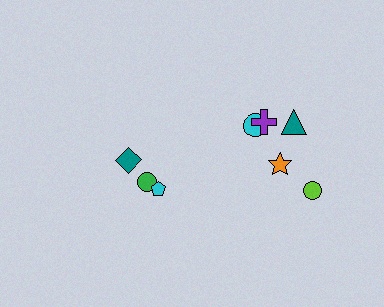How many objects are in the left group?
There are 3 objects.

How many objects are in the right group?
There are 5 objects.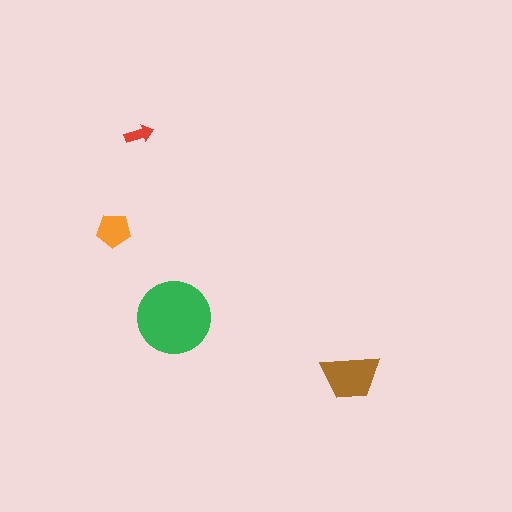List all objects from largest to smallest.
The green circle, the brown trapezoid, the orange pentagon, the red arrow.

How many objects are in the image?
There are 4 objects in the image.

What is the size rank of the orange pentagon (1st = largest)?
3rd.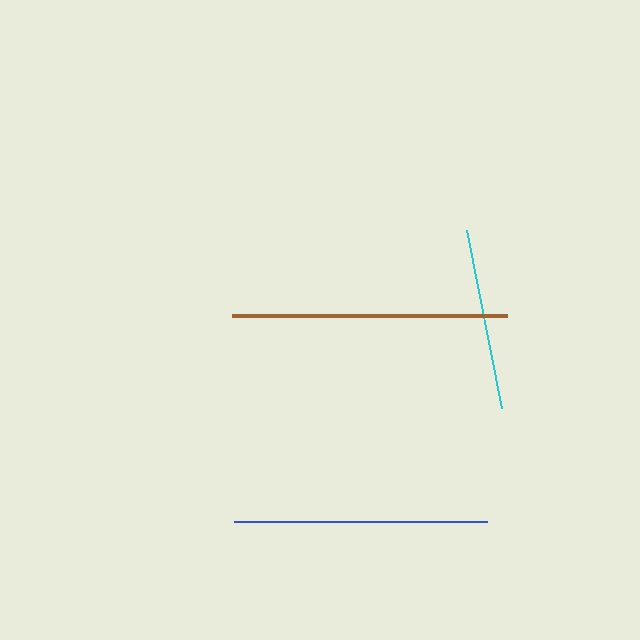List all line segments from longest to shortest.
From longest to shortest: brown, blue, cyan.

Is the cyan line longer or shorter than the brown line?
The brown line is longer than the cyan line.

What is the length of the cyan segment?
The cyan segment is approximately 181 pixels long.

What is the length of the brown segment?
The brown segment is approximately 274 pixels long.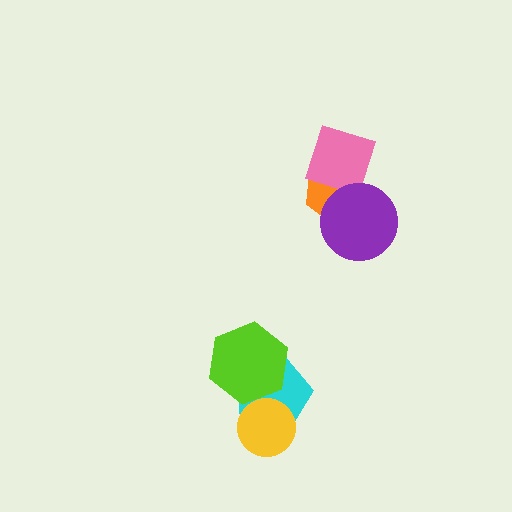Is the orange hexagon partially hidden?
Yes, it is partially covered by another shape.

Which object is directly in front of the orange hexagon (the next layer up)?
The pink square is directly in front of the orange hexagon.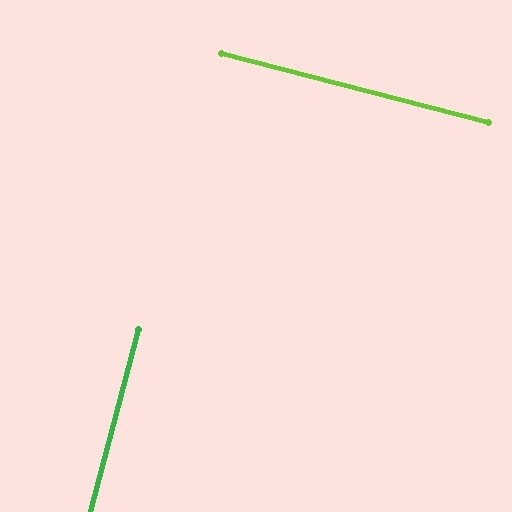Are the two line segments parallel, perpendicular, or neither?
Perpendicular — they meet at approximately 90°.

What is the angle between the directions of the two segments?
Approximately 90 degrees.